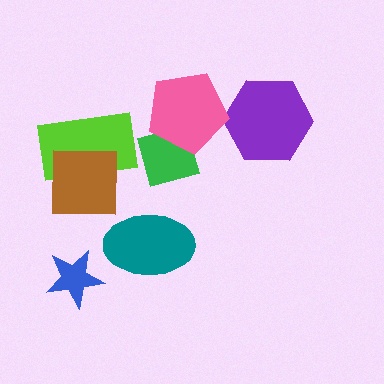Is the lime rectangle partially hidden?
Yes, it is partially covered by another shape.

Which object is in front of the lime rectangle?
The brown square is in front of the lime rectangle.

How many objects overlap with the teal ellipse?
0 objects overlap with the teal ellipse.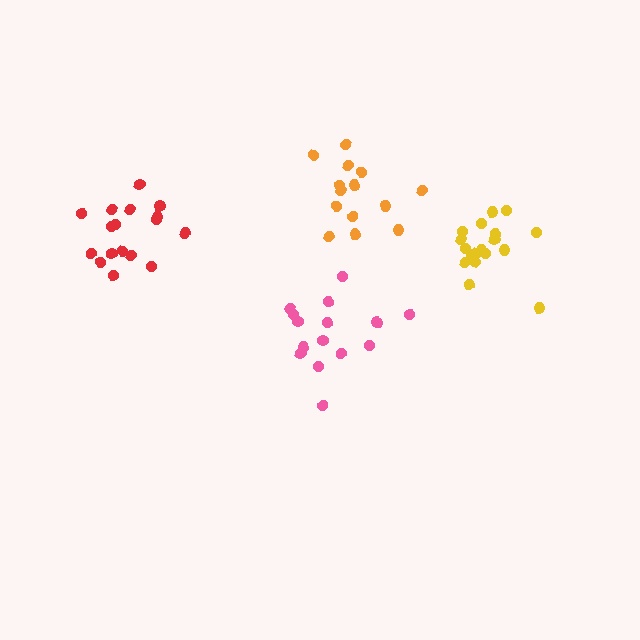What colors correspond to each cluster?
The clusters are colored: pink, orange, yellow, red.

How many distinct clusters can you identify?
There are 4 distinct clusters.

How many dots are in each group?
Group 1: 15 dots, Group 2: 14 dots, Group 3: 18 dots, Group 4: 17 dots (64 total).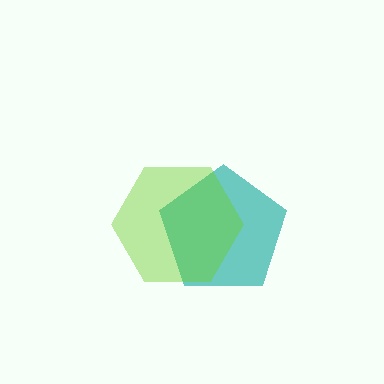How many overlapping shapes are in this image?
There are 2 overlapping shapes in the image.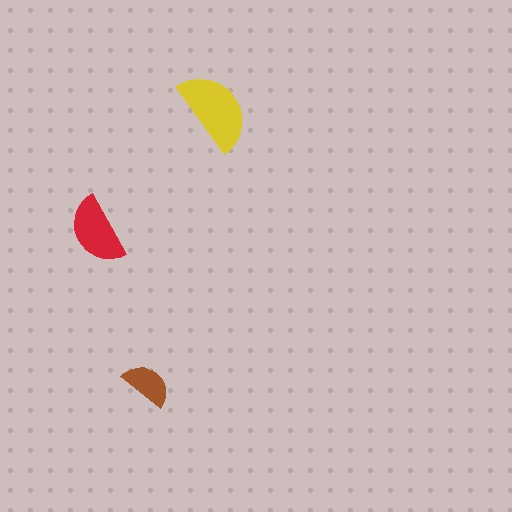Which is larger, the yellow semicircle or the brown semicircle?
The yellow one.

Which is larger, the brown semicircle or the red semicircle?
The red one.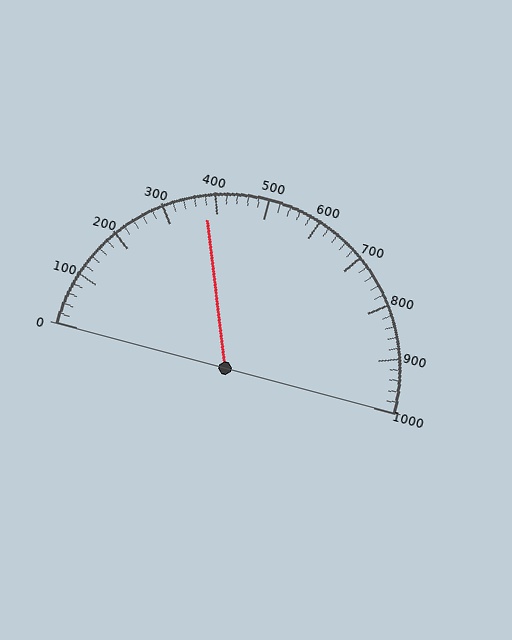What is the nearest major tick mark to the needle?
The nearest major tick mark is 400.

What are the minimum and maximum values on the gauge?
The gauge ranges from 0 to 1000.